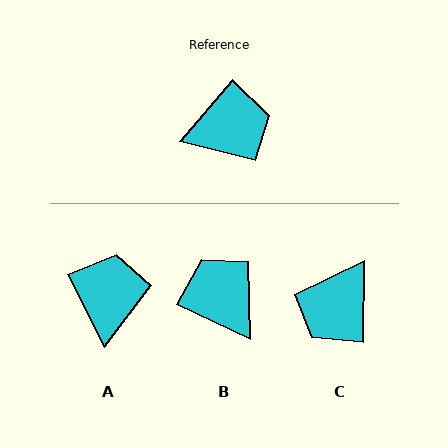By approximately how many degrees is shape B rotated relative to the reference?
Approximately 105 degrees counter-clockwise.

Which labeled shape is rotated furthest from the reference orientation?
C, about 141 degrees away.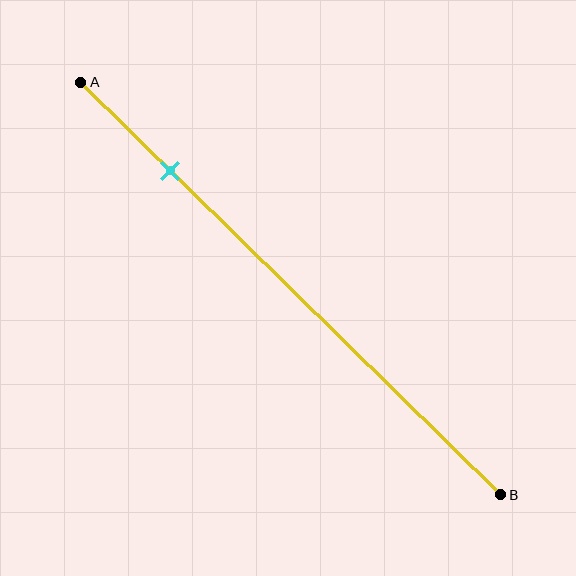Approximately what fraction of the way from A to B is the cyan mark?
The cyan mark is approximately 20% of the way from A to B.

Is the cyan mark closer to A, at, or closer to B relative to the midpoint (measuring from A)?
The cyan mark is closer to point A than the midpoint of segment AB.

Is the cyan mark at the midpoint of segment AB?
No, the mark is at about 20% from A, not at the 50% midpoint.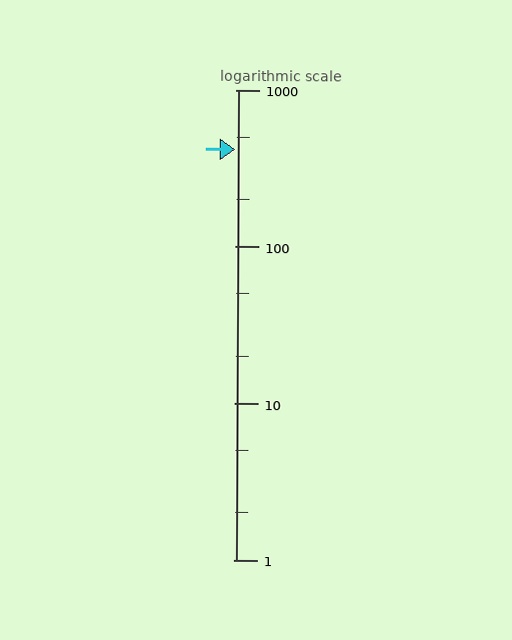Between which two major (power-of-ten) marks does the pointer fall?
The pointer is between 100 and 1000.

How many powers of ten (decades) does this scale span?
The scale spans 3 decades, from 1 to 1000.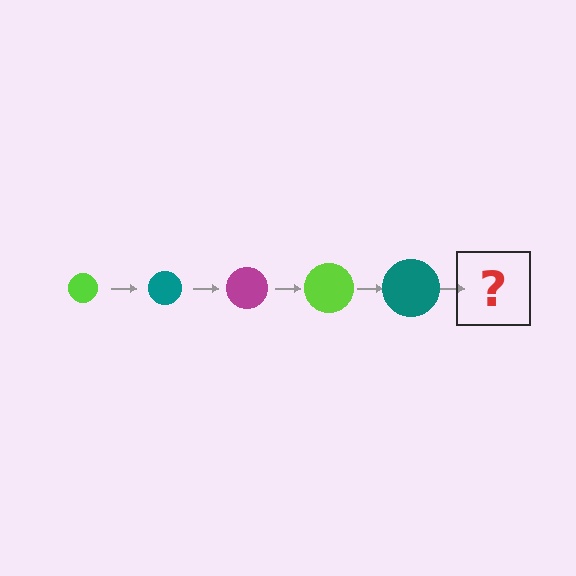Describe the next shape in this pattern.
It should be a magenta circle, larger than the previous one.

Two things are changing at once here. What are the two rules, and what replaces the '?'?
The two rules are that the circle grows larger each step and the color cycles through lime, teal, and magenta. The '?' should be a magenta circle, larger than the previous one.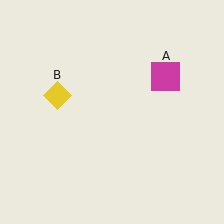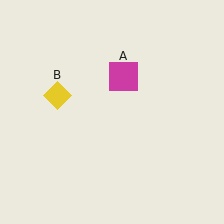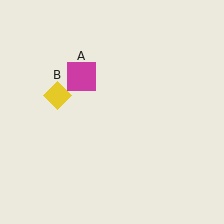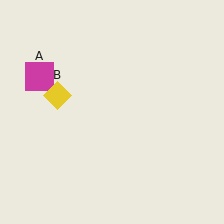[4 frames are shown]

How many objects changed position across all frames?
1 object changed position: magenta square (object A).